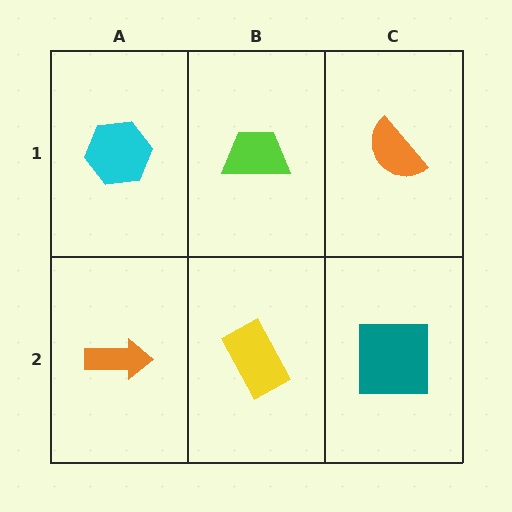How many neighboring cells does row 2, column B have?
3.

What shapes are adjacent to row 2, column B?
A lime trapezoid (row 1, column B), an orange arrow (row 2, column A), a teal square (row 2, column C).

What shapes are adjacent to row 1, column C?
A teal square (row 2, column C), a lime trapezoid (row 1, column B).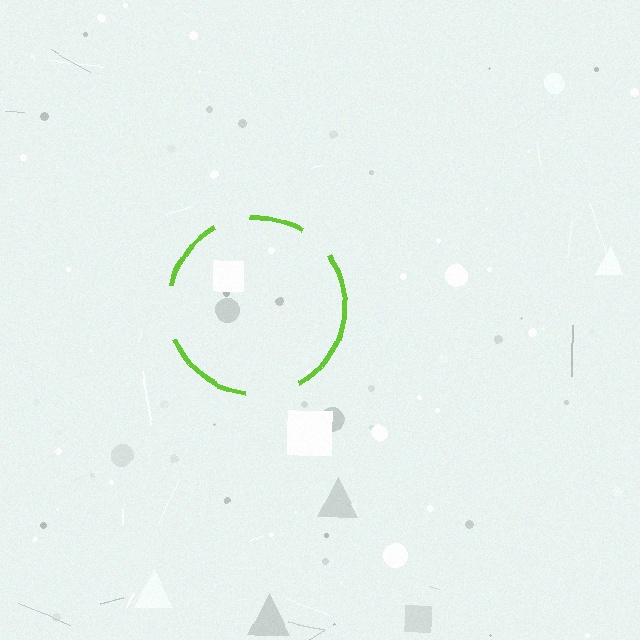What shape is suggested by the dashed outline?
The dashed outline suggests a circle.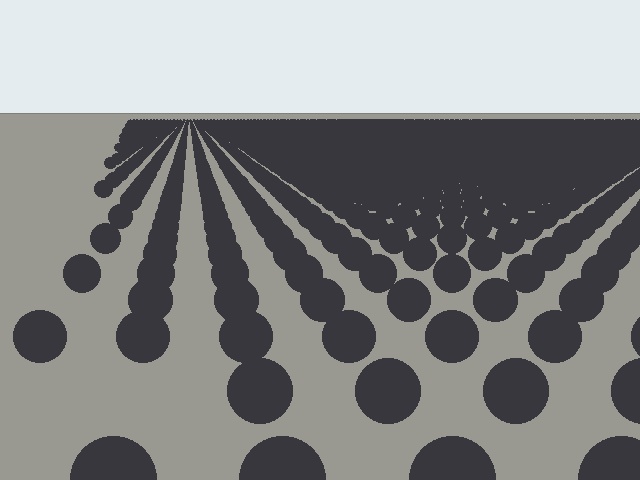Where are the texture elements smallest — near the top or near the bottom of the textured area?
Near the top.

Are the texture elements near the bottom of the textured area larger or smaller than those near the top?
Larger. Near the bottom, elements are closer to the viewer and appear at a bigger on-screen size.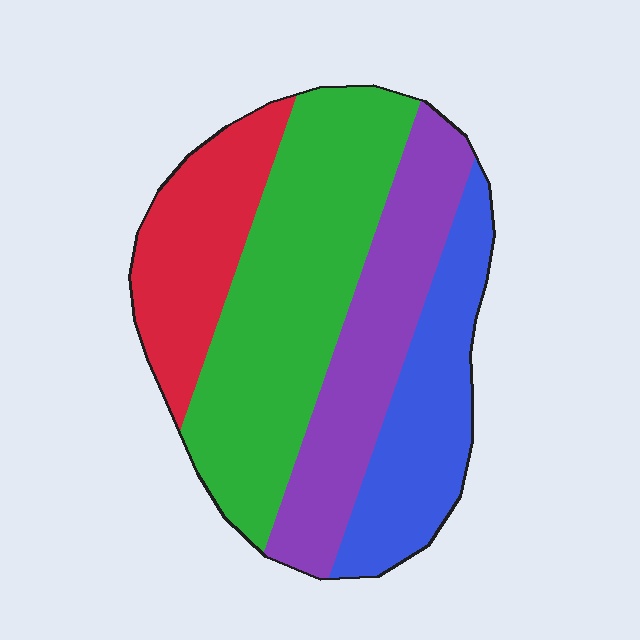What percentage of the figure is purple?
Purple covers roughly 25% of the figure.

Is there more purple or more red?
Purple.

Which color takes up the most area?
Green, at roughly 40%.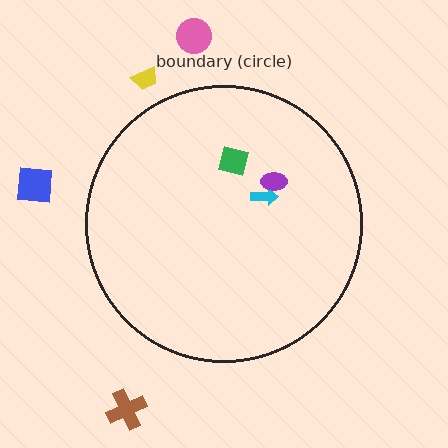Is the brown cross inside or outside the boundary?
Outside.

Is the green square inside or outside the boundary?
Inside.